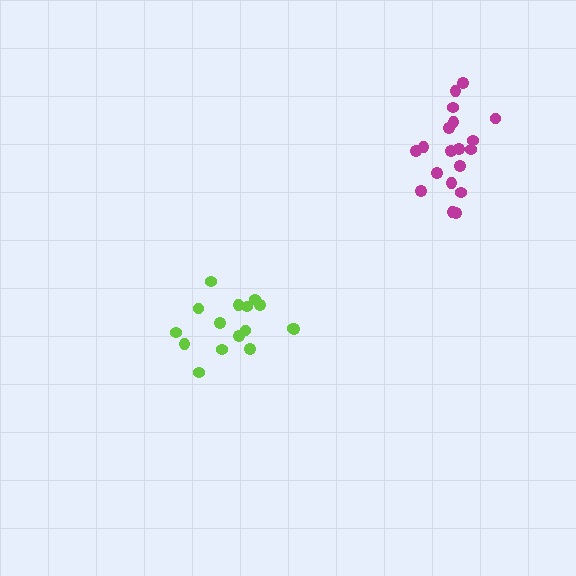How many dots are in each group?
Group 1: 19 dots, Group 2: 16 dots (35 total).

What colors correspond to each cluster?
The clusters are colored: magenta, lime.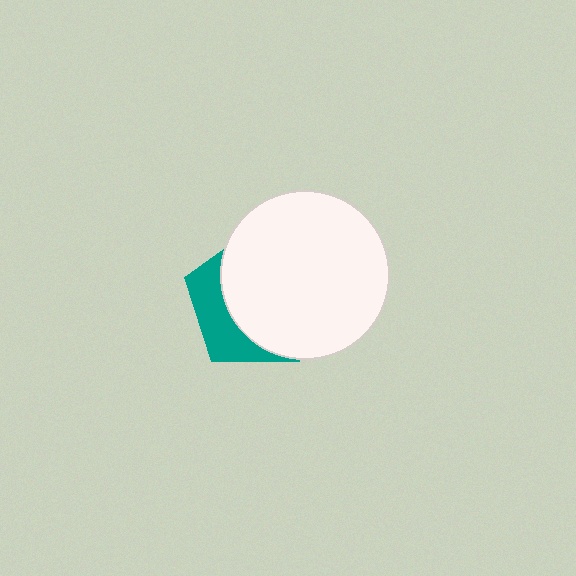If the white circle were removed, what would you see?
You would see the complete teal pentagon.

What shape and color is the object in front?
The object in front is a white circle.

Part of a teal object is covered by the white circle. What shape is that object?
It is a pentagon.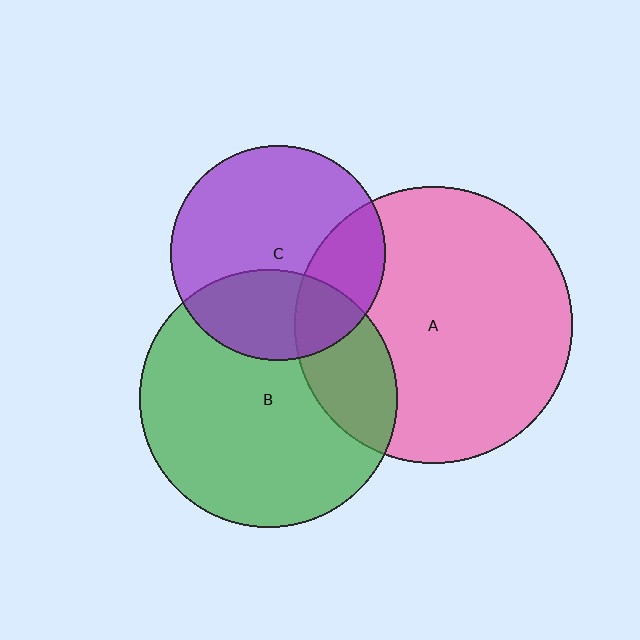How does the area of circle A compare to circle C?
Approximately 1.7 times.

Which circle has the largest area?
Circle A (pink).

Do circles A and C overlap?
Yes.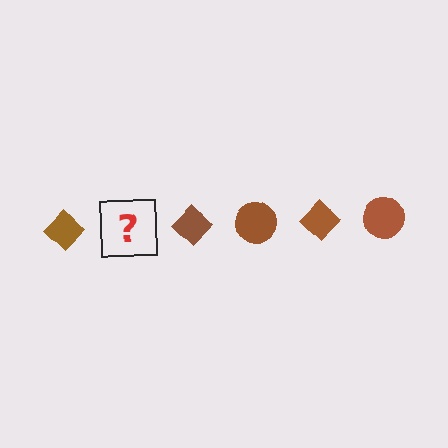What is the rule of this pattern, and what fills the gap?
The rule is that the pattern cycles through diamond, circle shapes in brown. The gap should be filled with a brown circle.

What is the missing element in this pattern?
The missing element is a brown circle.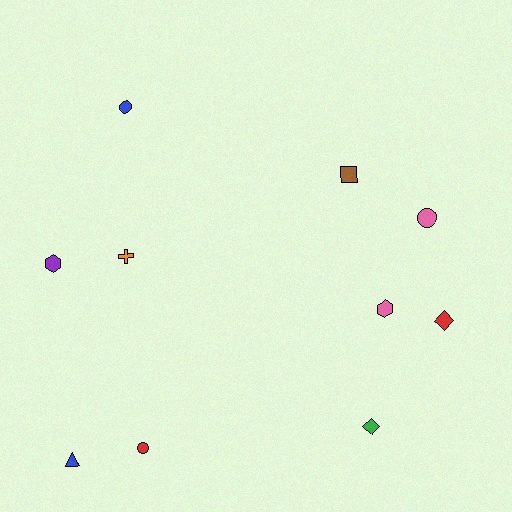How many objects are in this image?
There are 10 objects.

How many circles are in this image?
There are 3 circles.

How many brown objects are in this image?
There is 1 brown object.